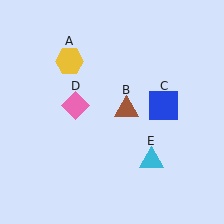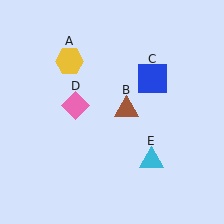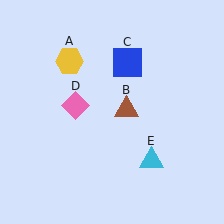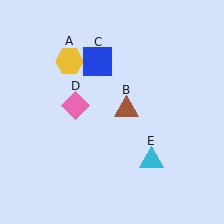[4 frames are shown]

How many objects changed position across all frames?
1 object changed position: blue square (object C).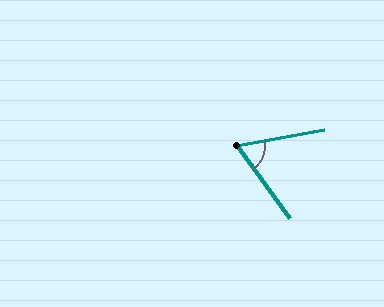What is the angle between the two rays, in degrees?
Approximately 64 degrees.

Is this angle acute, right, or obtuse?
It is acute.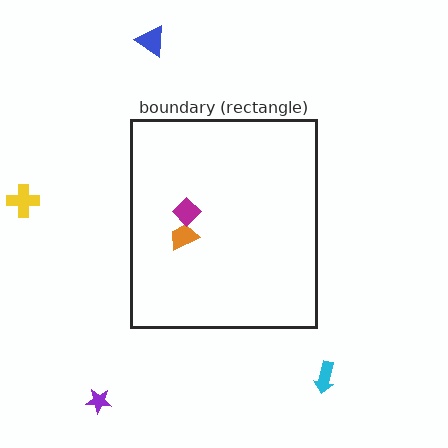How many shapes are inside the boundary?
2 inside, 4 outside.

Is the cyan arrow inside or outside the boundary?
Outside.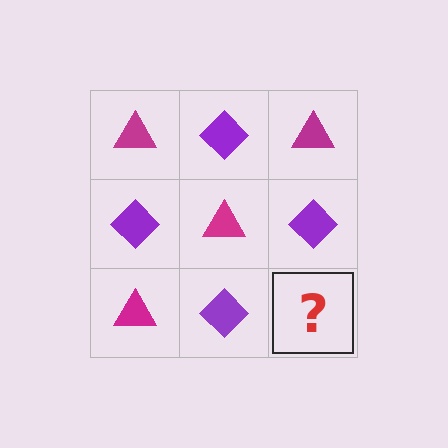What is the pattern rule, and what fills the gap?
The rule is that it alternates magenta triangle and purple diamond in a checkerboard pattern. The gap should be filled with a magenta triangle.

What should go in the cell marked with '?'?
The missing cell should contain a magenta triangle.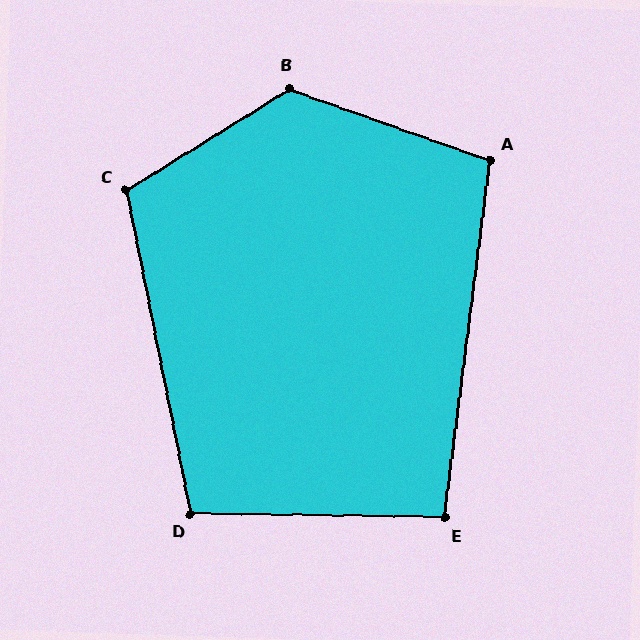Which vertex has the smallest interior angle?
E, at approximately 97 degrees.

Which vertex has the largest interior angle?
B, at approximately 128 degrees.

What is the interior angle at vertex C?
Approximately 111 degrees (obtuse).